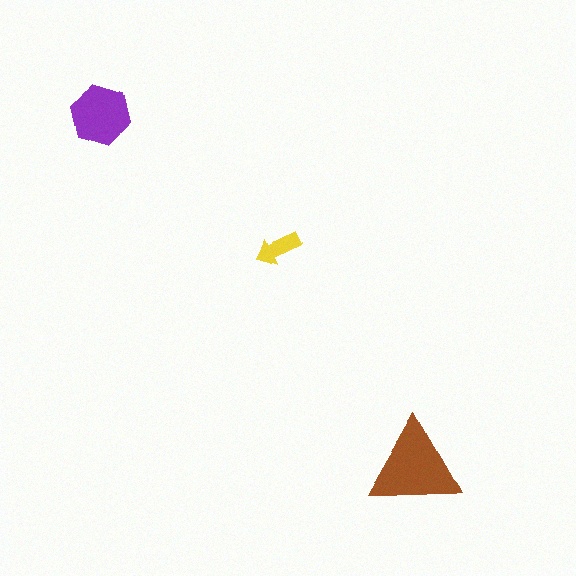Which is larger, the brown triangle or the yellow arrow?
The brown triangle.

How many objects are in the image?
There are 3 objects in the image.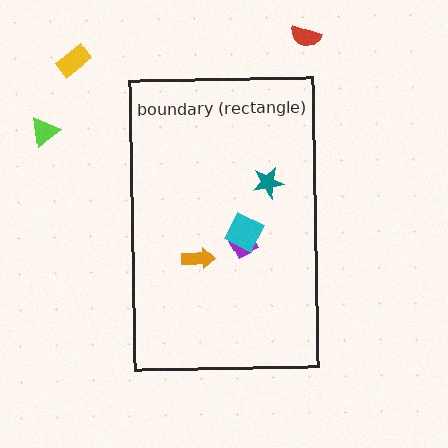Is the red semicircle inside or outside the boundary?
Outside.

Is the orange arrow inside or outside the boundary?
Inside.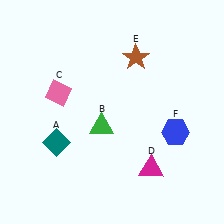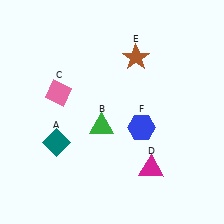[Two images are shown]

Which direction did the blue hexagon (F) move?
The blue hexagon (F) moved left.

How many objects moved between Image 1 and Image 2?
1 object moved between the two images.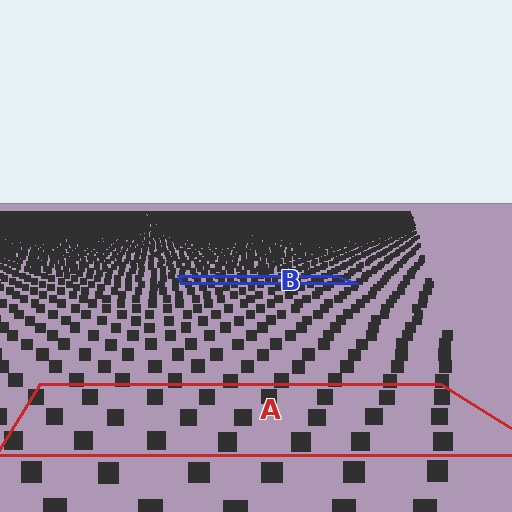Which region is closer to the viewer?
Region A is closer. The texture elements there are larger and more spread out.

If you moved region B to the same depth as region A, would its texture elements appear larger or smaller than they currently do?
They would appear larger. At a closer depth, the same texture elements are projected at a bigger on-screen size.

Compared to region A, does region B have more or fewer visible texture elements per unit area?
Region B has more texture elements per unit area — they are packed more densely because it is farther away.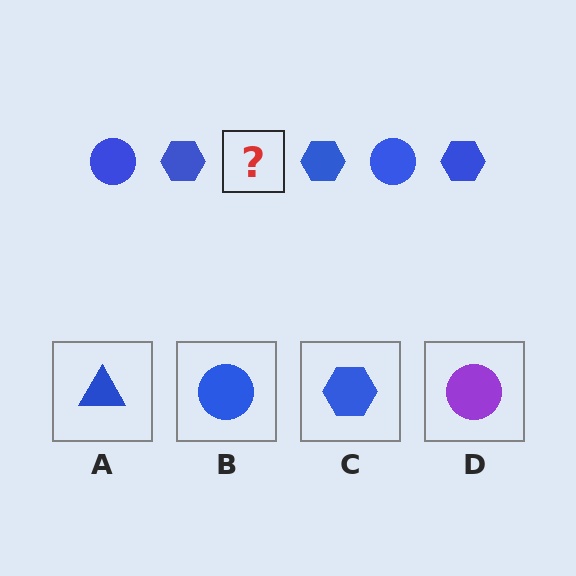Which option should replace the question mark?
Option B.